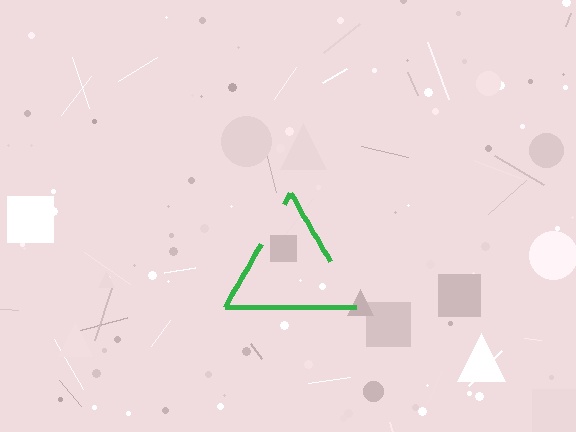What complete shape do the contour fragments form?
The contour fragments form a triangle.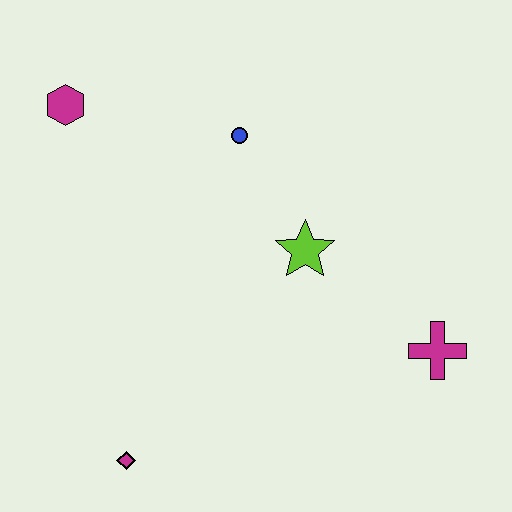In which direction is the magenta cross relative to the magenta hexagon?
The magenta cross is to the right of the magenta hexagon.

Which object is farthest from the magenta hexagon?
The magenta cross is farthest from the magenta hexagon.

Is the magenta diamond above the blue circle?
No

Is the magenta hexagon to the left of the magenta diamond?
Yes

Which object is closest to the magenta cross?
The lime star is closest to the magenta cross.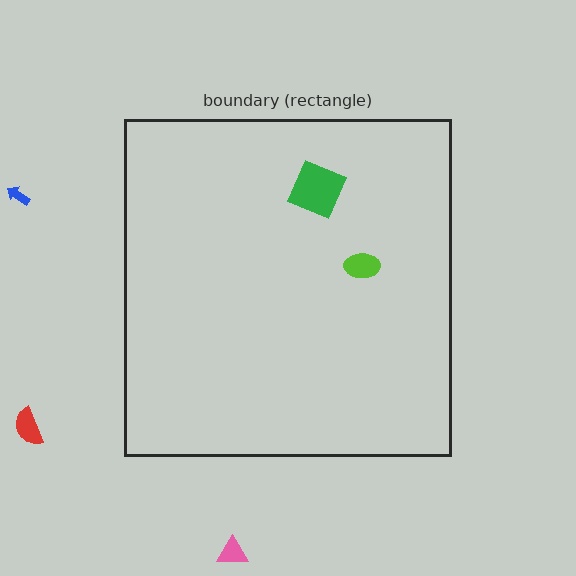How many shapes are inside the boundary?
2 inside, 3 outside.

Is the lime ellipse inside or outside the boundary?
Inside.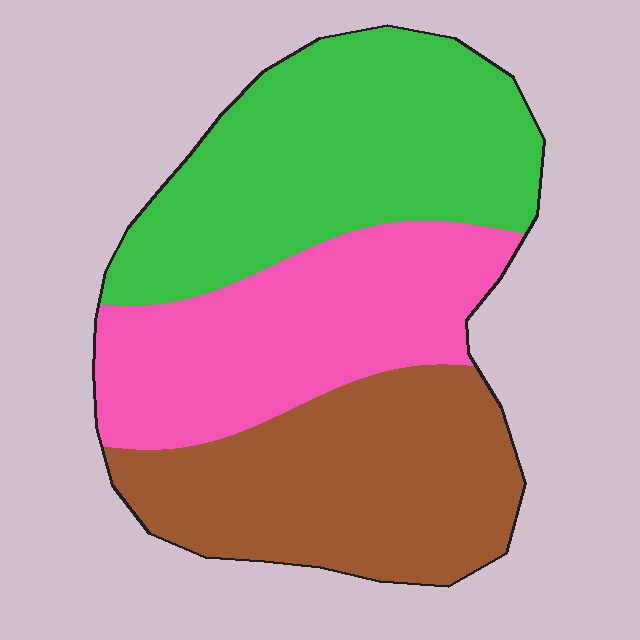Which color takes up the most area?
Green, at roughly 35%.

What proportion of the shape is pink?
Pink takes up about one third (1/3) of the shape.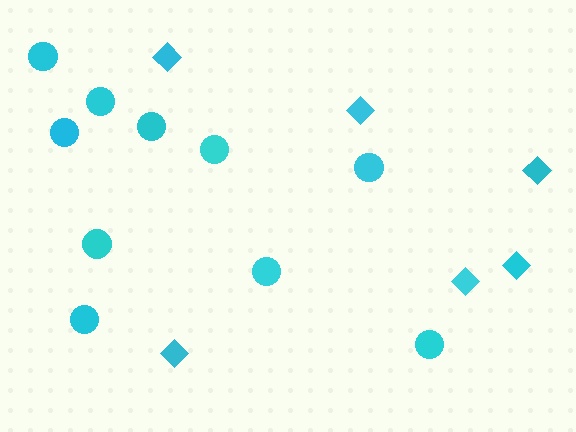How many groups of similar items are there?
There are 2 groups: one group of diamonds (6) and one group of circles (10).